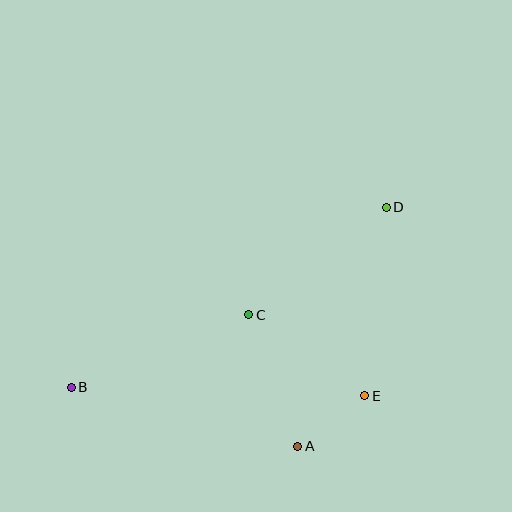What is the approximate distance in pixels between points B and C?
The distance between B and C is approximately 192 pixels.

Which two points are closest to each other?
Points A and E are closest to each other.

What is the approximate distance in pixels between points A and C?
The distance between A and C is approximately 140 pixels.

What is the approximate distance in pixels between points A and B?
The distance between A and B is approximately 234 pixels.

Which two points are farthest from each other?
Points B and D are farthest from each other.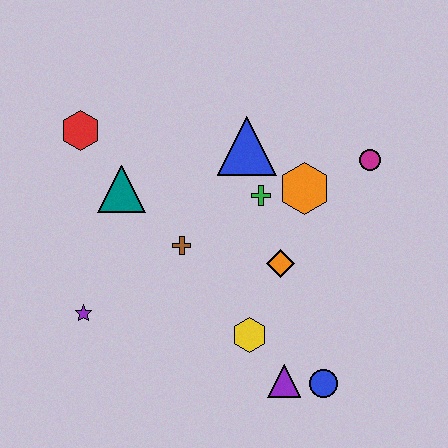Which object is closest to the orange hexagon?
The green cross is closest to the orange hexagon.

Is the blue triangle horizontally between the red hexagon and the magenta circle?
Yes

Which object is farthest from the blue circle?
The red hexagon is farthest from the blue circle.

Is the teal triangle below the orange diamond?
No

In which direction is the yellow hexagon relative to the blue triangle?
The yellow hexagon is below the blue triangle.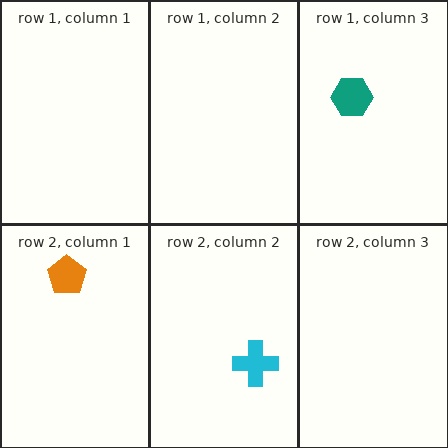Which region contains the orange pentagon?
The row 2, column 1 region.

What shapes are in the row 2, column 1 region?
The orange pentagon.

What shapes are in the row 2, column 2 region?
The cyan cross.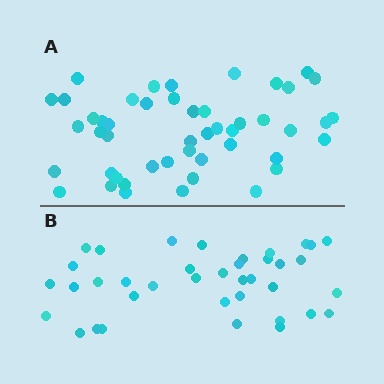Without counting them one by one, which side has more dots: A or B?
Region A (the top region) has more dots.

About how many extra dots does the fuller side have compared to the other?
Region A has roughly 10 or so more dots than region B.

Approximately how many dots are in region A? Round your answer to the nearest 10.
About 50 dots. (The exact count is 48, which rounds to 50.)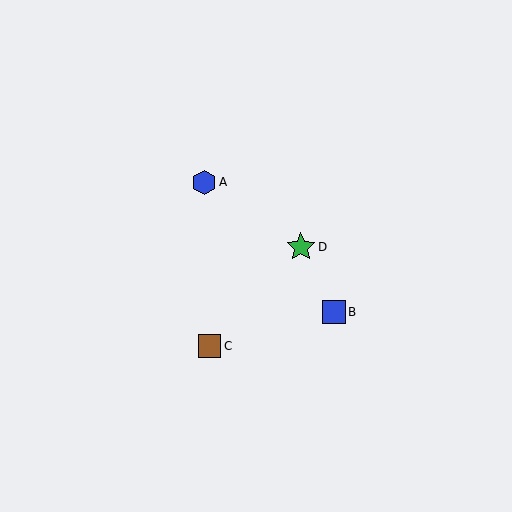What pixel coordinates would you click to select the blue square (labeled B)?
Click at (334, 312) to select the blue square B.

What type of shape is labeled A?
Shape A is a blue hexagon.